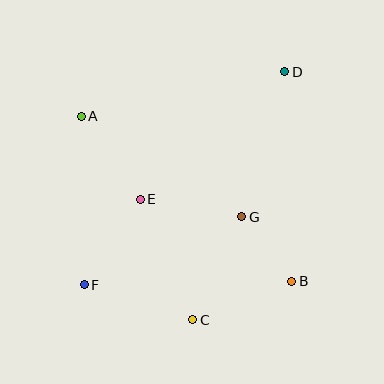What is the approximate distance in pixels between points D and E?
The distance between D and E is approximately 193 pixels.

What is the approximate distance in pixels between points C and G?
The distance between C and G is approximately 114 pixels.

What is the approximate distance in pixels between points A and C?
The distance between A and C is approximately 232 pixels.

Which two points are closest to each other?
Points B and G are closest to each other.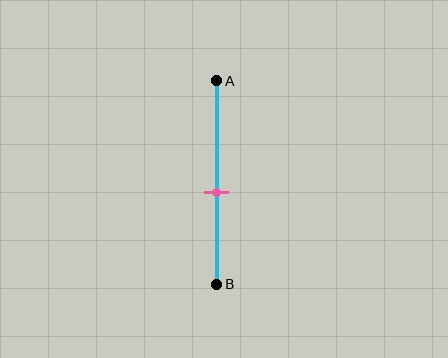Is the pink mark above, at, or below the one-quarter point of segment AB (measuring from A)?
The pink mark is below the one-quarter point of segment AB.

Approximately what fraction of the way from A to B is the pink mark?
The pink mark is approximately 55% of the way from A to B.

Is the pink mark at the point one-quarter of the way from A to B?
No, the mark is at about 55% from A, not at the 25% one-quarter point.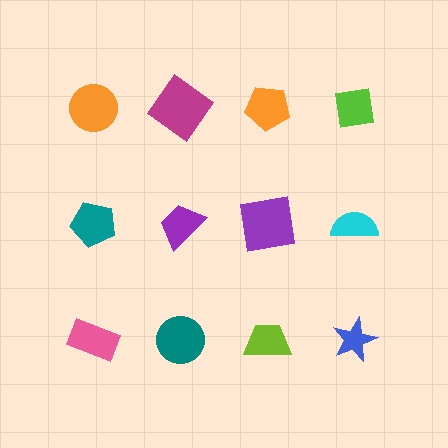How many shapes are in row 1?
4 shapes.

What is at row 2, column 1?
A teal pentagon.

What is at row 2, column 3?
A purple square.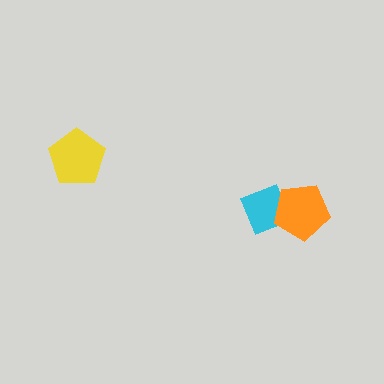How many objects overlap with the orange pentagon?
1 object overlaps with the orange pentagon.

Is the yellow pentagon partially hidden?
No, no other shape covers it.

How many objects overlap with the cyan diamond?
1 object overlaps with the cyan diamond.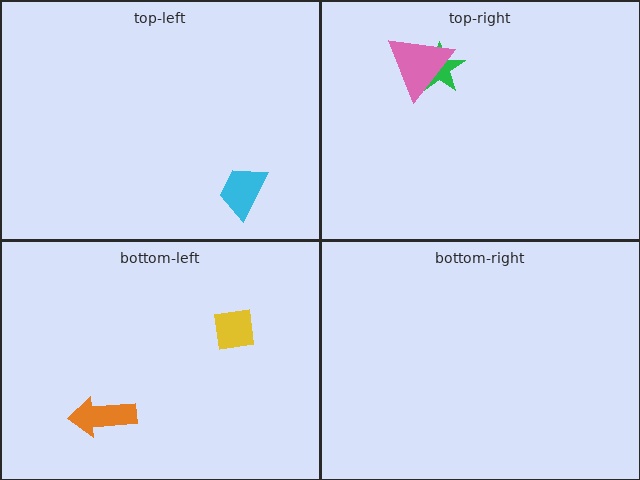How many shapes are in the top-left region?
1.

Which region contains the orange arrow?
The bottom-left region.